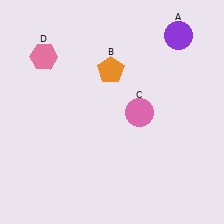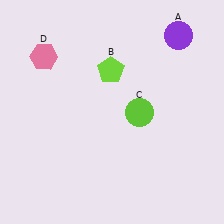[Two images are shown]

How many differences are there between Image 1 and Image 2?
There are 2 differences between the two images.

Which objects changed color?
B changed from orange to lime. C changed from pink to lime.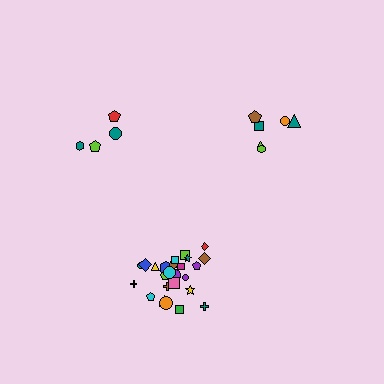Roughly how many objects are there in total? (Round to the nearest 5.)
Roughly 35 objects in total.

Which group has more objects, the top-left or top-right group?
The top-right group.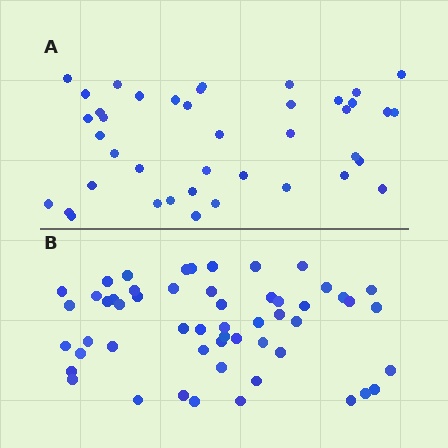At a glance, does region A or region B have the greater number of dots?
Region B (the bottom region) has more dots.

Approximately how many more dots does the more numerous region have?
Region B has approximately 15 more dots than region A.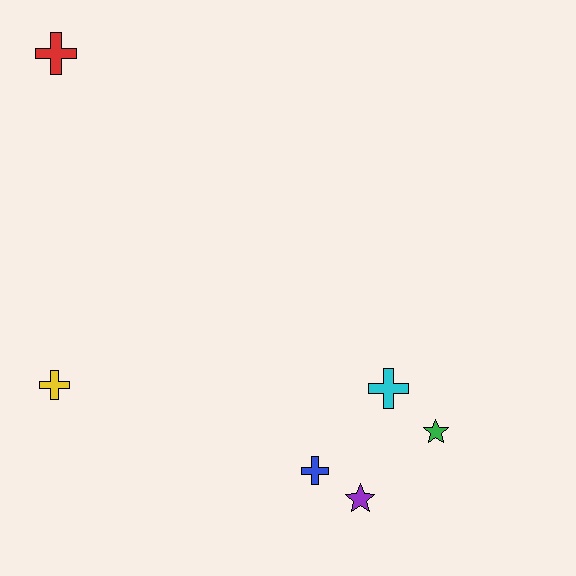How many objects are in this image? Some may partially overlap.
There are 6 objects.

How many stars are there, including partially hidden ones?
There are 2 stars.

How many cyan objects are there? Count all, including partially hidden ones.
There is 1 cyan object.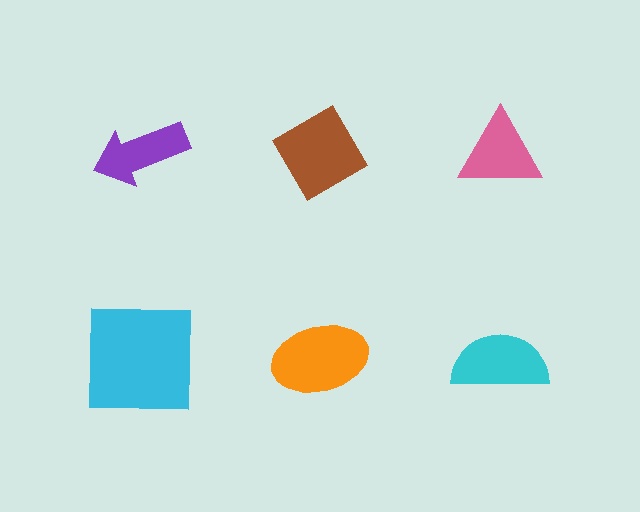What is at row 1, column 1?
A purple arrow.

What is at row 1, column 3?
A pink triangle.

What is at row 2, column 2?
An orange ellipse.